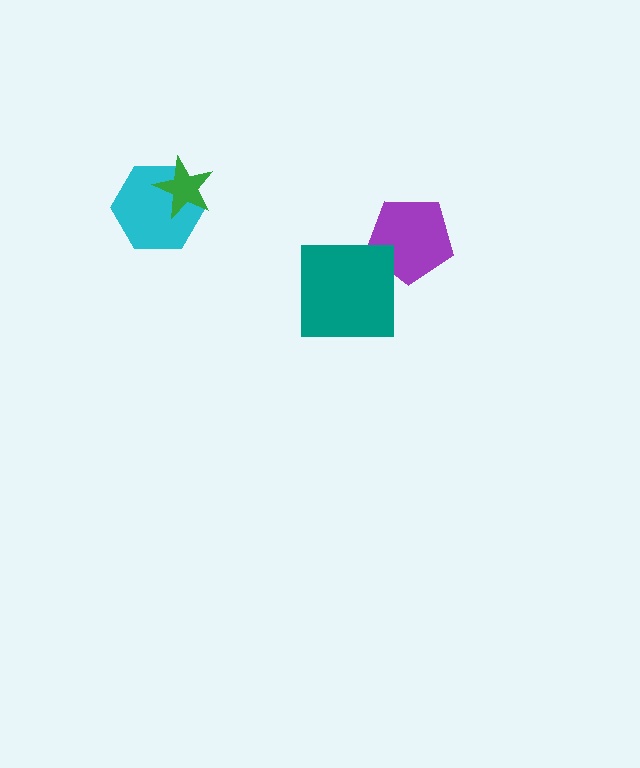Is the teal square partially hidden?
No, no other shape covers it.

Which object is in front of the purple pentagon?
The teal square is in front of the purple pentagon.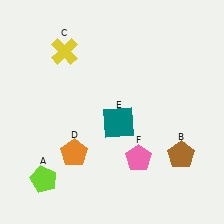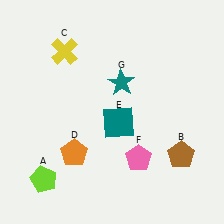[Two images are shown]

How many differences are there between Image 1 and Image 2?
There is 1 difference between the two images.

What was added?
A teal star (G) was added in Image 2.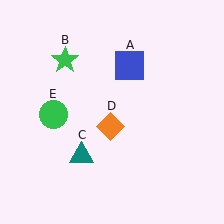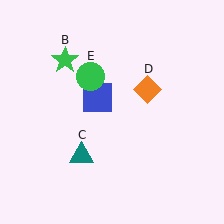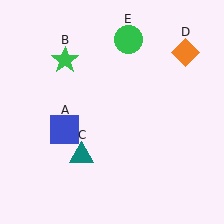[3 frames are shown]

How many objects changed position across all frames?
3 objects changed position: blue square (object A), orange diamond (object D), green circle (object E).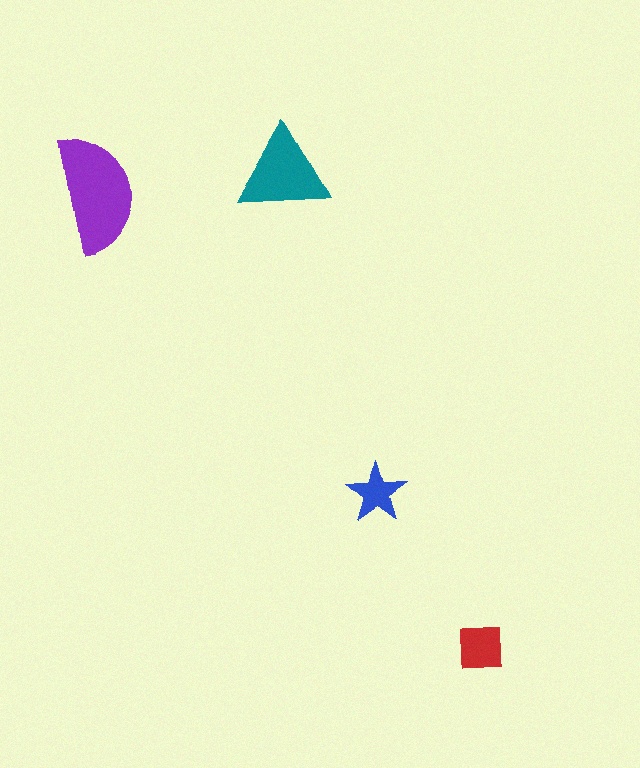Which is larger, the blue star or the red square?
The red square.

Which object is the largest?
The purple semicircle.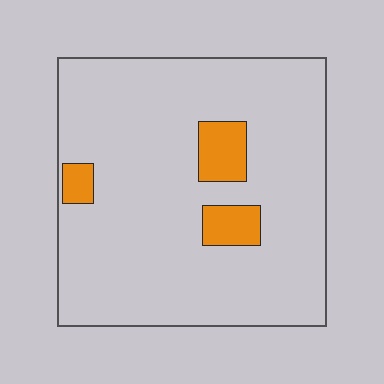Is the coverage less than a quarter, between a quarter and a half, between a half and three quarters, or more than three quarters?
Less than a quarter.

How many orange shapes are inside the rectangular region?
3.